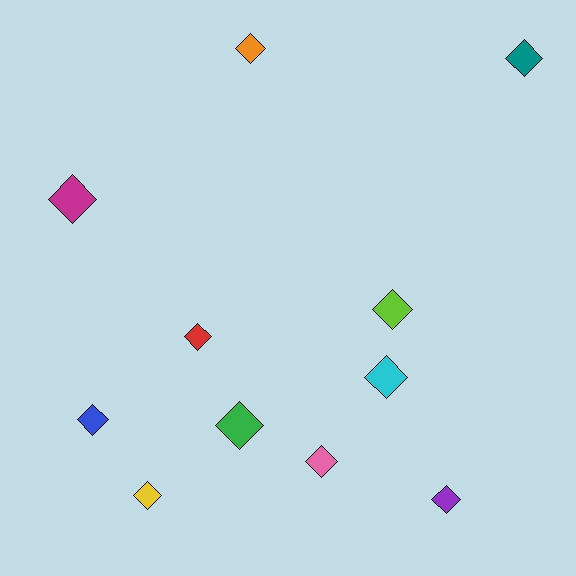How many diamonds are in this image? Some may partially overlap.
There are 11 diamonds.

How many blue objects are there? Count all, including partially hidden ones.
There is 1 blue object.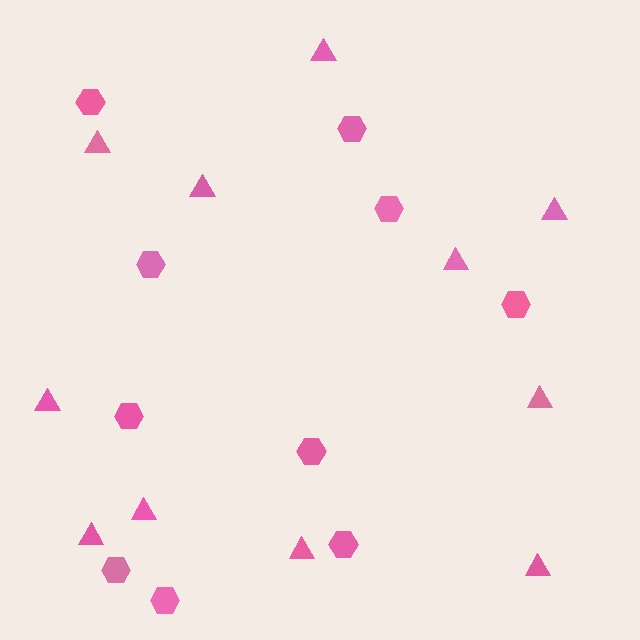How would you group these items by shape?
There are 2 groups: one group of hexagons (10) and one group of triangles (11).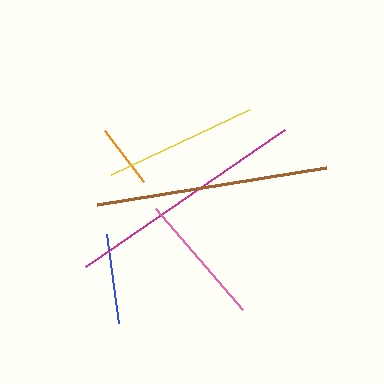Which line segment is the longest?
The magenta line is the longest at approximately 242 pixels.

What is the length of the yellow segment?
The yellow segment is approximately 152 pixels long.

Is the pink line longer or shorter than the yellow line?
The yellow line is longer than the pink line.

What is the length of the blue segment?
The blue segment is approximately 90 pixels long.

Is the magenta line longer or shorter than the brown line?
The magenta line is longer than the brown line.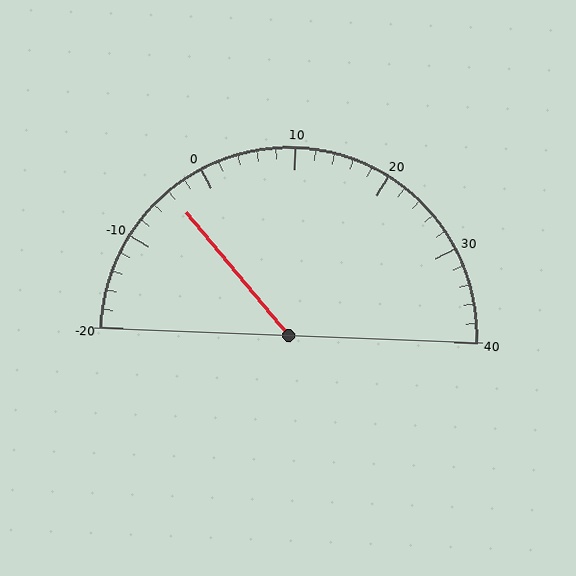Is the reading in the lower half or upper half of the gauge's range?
The reading is in the lower half of the range (-20 to 40).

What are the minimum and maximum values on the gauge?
The gauge ranges from -20 to 40.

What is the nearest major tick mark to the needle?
The nearest major tick mark is 0.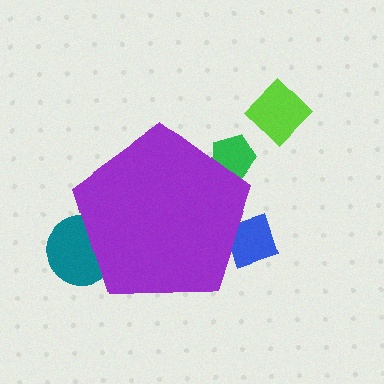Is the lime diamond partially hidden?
No, the lime diamond is fully visible.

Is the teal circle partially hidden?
Yes, the teal circle is partially hidden behind the purple pentagon.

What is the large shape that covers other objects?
A purple pentagon.